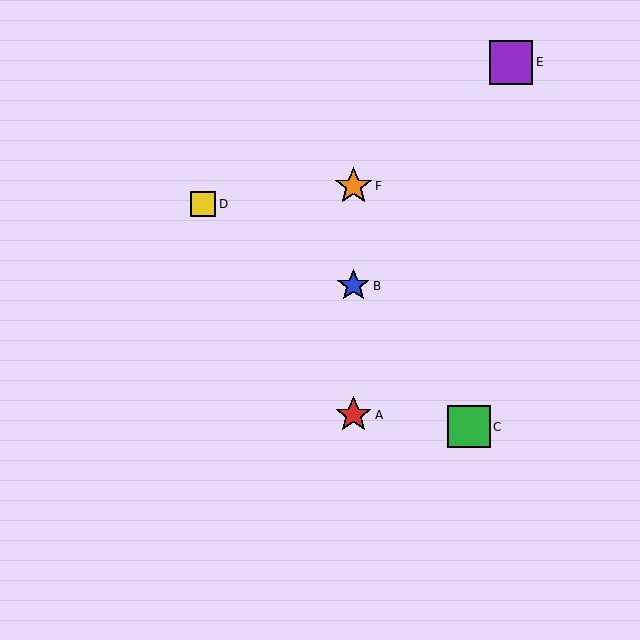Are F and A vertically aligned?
Yes, both are at x≈353.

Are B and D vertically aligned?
No, B is at x≈353 and D is at x≈203.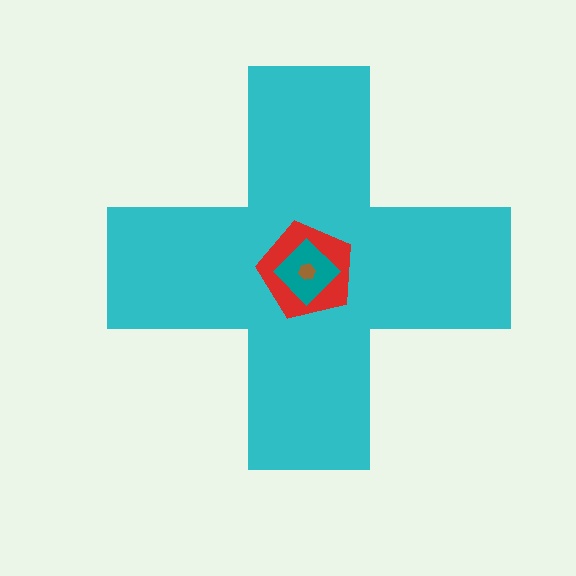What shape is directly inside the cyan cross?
The red pentagon.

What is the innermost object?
The brown hexagon.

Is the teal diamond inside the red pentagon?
Yes.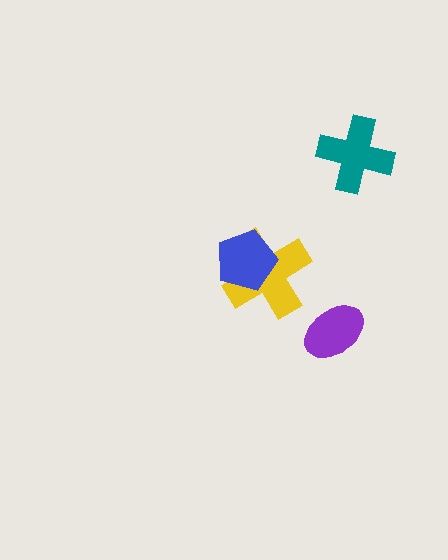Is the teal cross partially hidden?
No, no other shape covers it.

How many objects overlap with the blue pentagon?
1 object overlaps with the blue pentagon.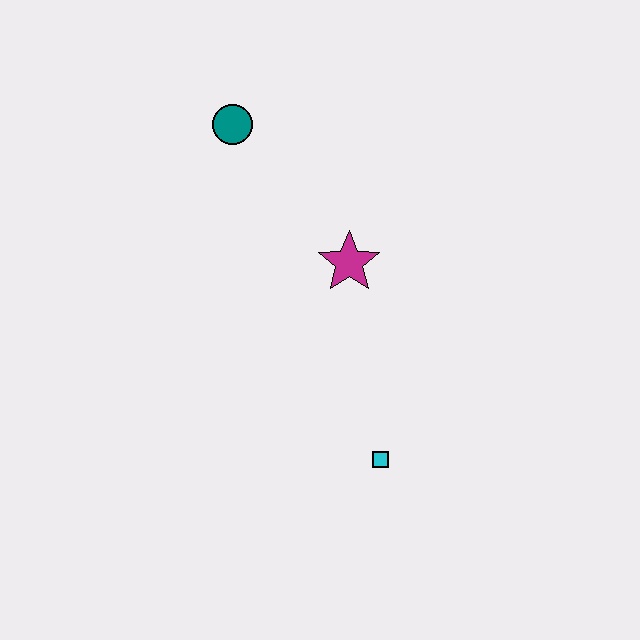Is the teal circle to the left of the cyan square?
Yes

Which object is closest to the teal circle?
The magenta star is closest to the teal circle.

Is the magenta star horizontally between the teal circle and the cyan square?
Yes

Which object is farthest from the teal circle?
The cyan square is farthest from the teal circle.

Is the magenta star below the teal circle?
Yes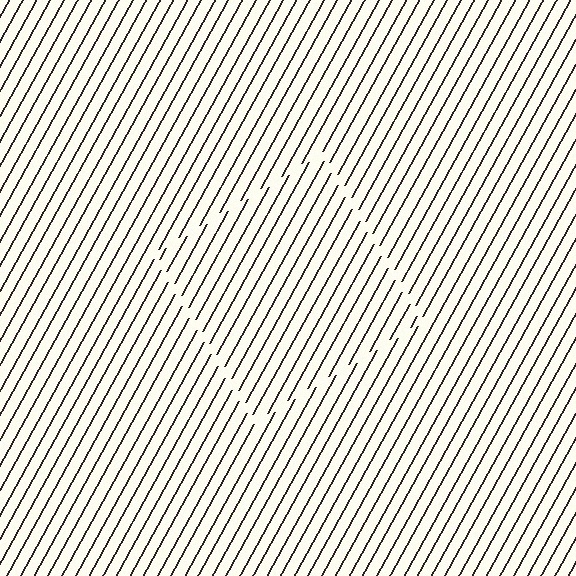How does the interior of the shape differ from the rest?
The interior of the shape contains the same grating, shifted by half a period — the contour is defined by the phase discontinuity where line-ends from the inner and outer gratings abut.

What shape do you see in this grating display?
An illusory square. The interior of the shape contains the same grating, shifted by half a period — the contour is defined by the phase discontinuity where line-ends from the inner and outer gratings abut.